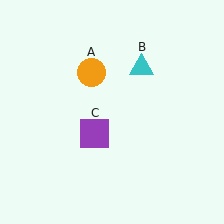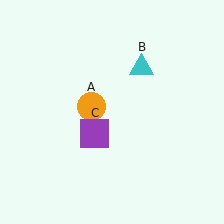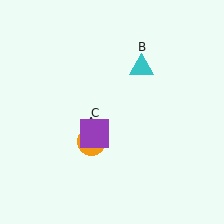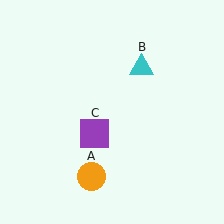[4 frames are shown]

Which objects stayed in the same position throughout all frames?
Cyan triangle (object B) and purple square (object C) remained stationary.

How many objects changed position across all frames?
1 object changed position: orange circle (object A).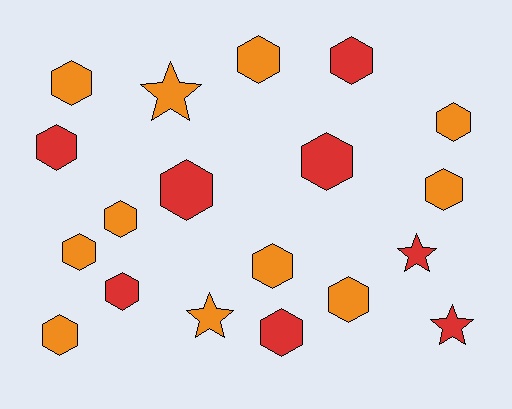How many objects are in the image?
There are 19 objects.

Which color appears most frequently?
Orange, with 11 objects.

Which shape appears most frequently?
Hexagon, with 15 objects.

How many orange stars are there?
There are 2 orange stars.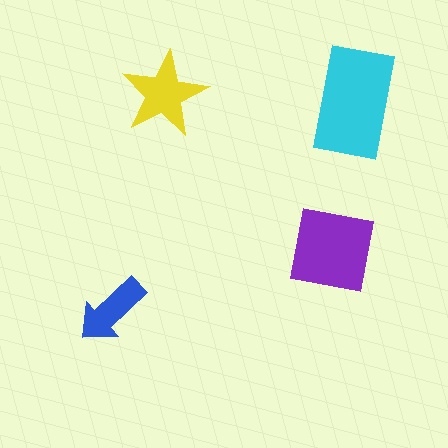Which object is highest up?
The yellow star is topmost.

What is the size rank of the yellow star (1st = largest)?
3rd.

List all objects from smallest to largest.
The blue arrow, the yellow star, the purple square, the cyan rectangle.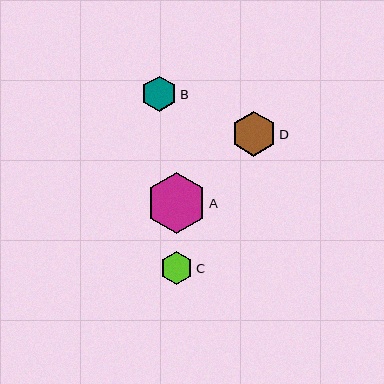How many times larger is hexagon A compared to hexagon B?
Hexagon A is approximately 1.7 times the size of hexagon B.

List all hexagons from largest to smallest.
From largest to smallest: A, D, B, C.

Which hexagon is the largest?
Hexagon A is the largest with a size of approximately 60 pixels.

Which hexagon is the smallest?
Hexagon C is the smallest with a size of approximately 32 pixels.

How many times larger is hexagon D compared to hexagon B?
Hexagon D is approximately 1.3 times the size of hexagon B.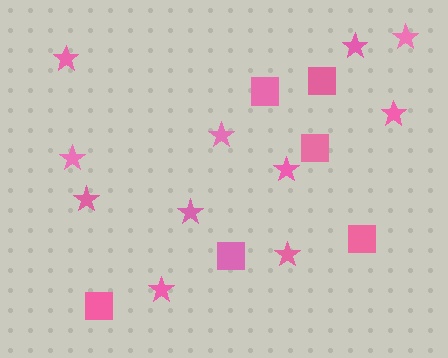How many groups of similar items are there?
There are 2 groups: one group of squares (6) and one group of stars (11).